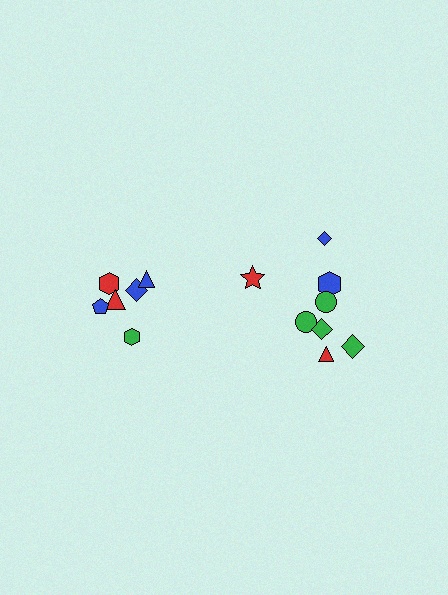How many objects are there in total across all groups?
There are 14 objects.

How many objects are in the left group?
There are 6 objects.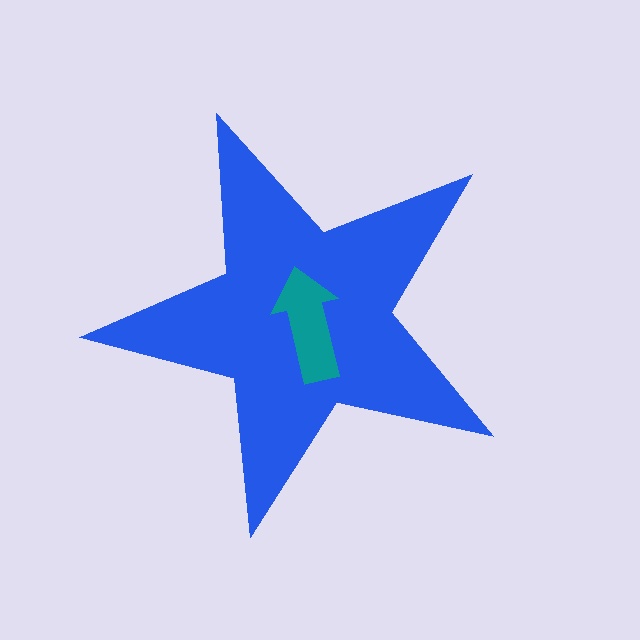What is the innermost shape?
The teal arrow.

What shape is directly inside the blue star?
The teal arrow.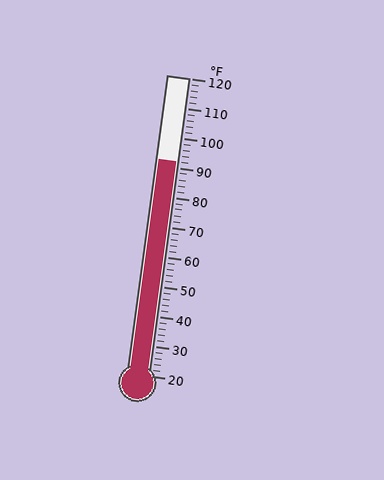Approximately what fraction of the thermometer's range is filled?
The thermometer is filled to approximately 70% of its range.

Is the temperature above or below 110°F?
The temperature is below 110°F.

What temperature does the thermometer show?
The thermometer shows approximately 92°F.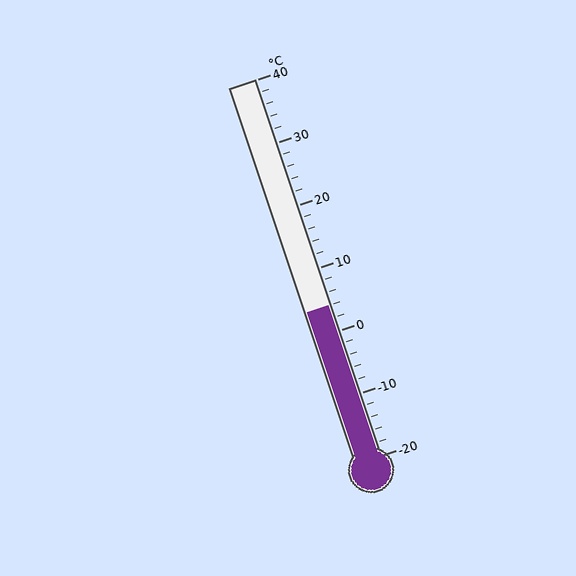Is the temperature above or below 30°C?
The temperature is below 30°C.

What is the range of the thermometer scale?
The thermometer scale ranges from -20°C to 40°C.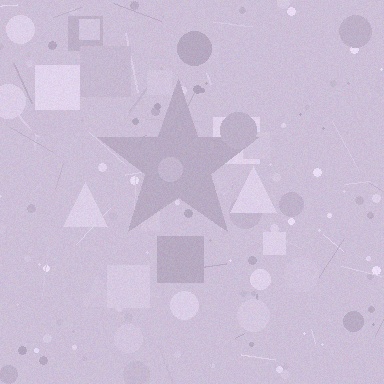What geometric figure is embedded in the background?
A star is embedded in the background.